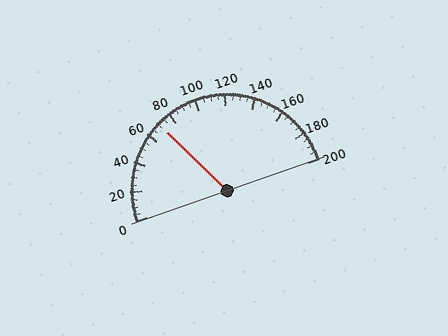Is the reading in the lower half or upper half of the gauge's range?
The reading is in the lower half of the range (0 to 200).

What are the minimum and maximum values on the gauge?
The gauge ranges from 0 to 200.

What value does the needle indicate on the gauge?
The needle indicates approximately 70.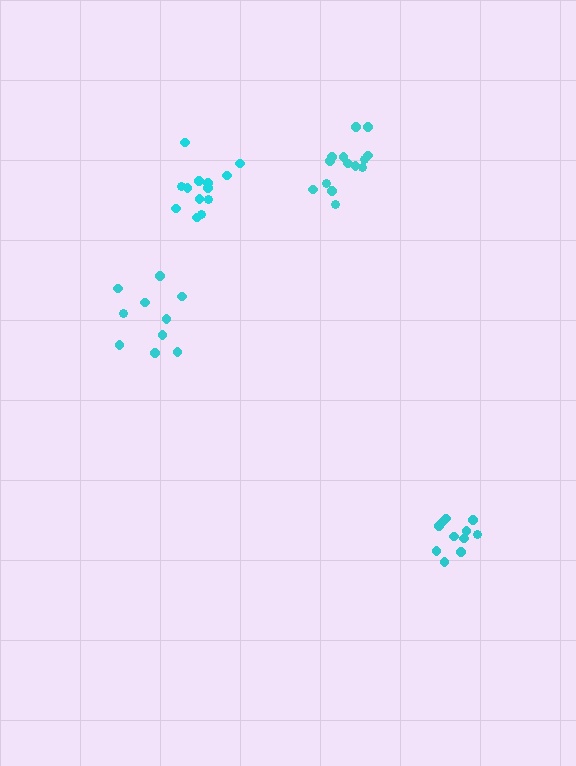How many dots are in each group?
Group 1: 10 dots, Group 2: 13 dots, Group 3: 11 dots, Group 4: 14 dots (48 total).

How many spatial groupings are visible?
There are 4 spatial groupings.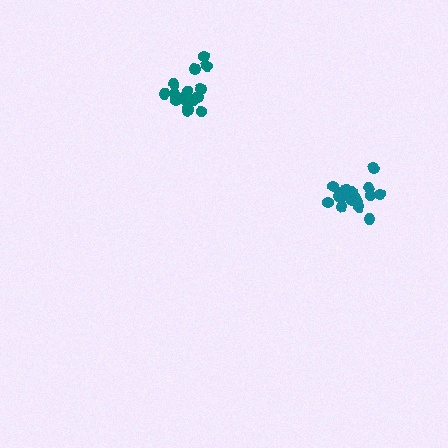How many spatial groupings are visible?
There are 2 spatial groupings.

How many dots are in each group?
Group 1: 19 dots, Group 2: 17 dots (36 total).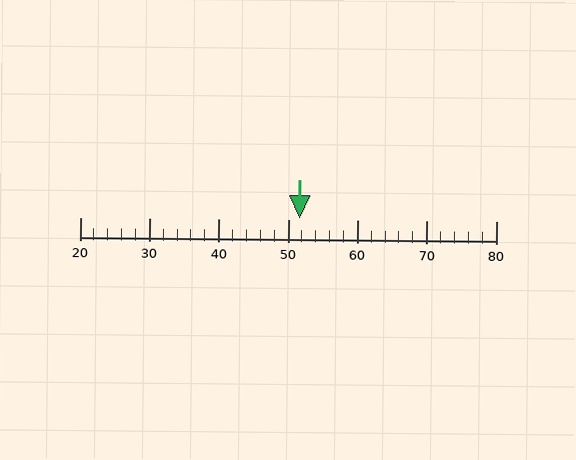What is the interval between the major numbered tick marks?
The major tick marks are spaced 10 units apart.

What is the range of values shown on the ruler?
The ruler shows values from 20 to 80.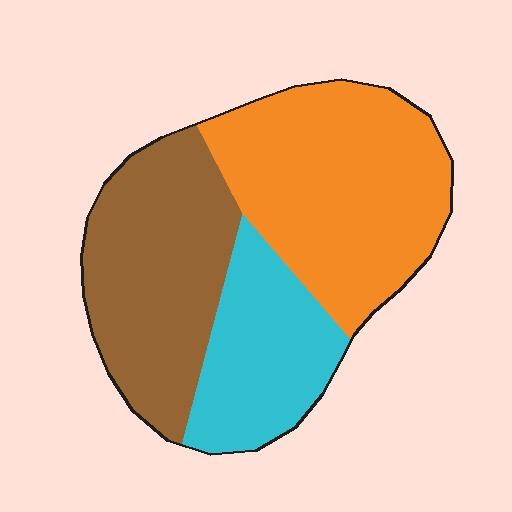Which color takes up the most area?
Orange, at roughly 40%.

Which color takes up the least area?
Cyan, at roughly 25%.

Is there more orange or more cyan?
Orange.